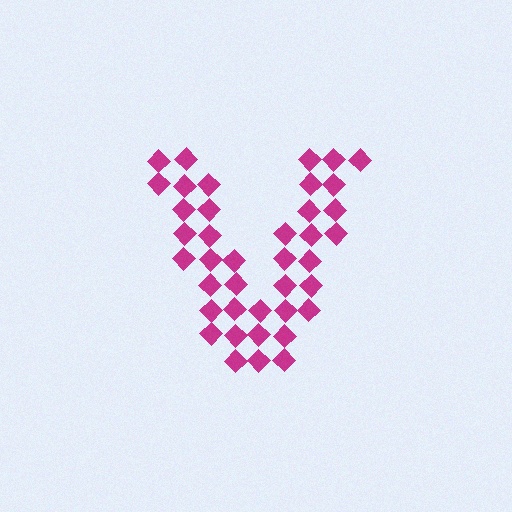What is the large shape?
The large shape is the letter V.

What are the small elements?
The small elements are diamonds.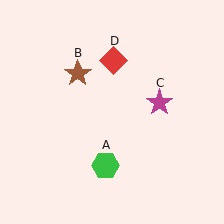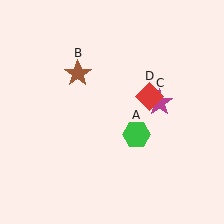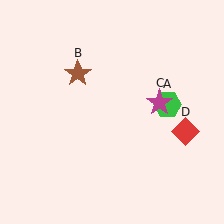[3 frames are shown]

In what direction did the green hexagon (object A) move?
The green hexagon (object A) moved up and to the right.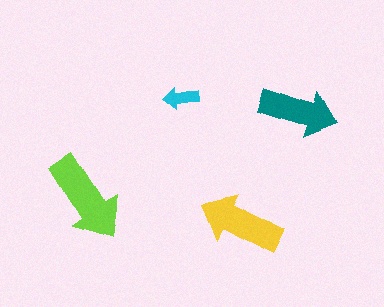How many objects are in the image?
There are 4 objects in the image.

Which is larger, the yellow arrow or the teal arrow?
The yellow one.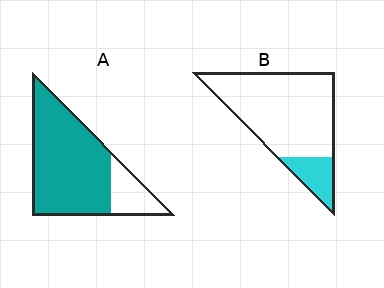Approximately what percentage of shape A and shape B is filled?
A is approximately 80% and B is approximately 15%.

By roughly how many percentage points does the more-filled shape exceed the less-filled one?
By roughly 65 percentage points (A over B).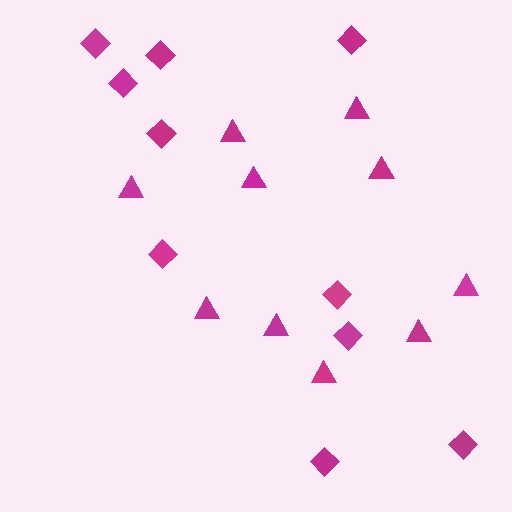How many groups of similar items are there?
There are 2 groups: one group of triangles (10) and one group of diamonds (10).